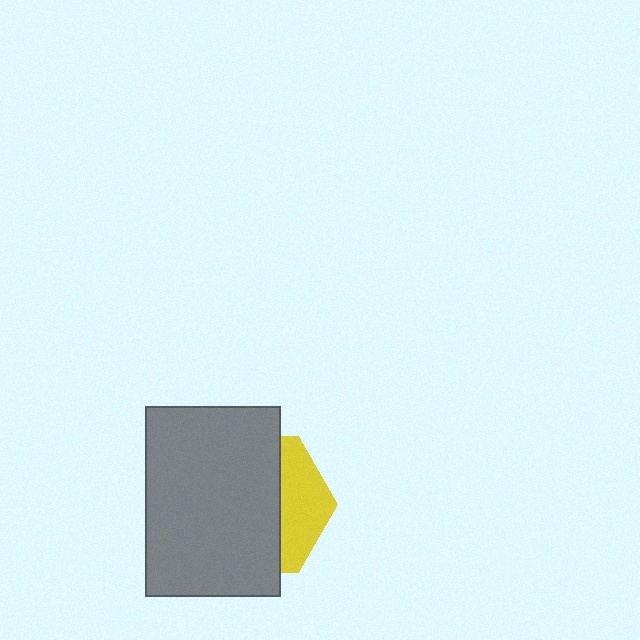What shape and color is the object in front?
The object in front is a gray rectangle.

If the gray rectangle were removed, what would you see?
You would see the complete yellow hexagon.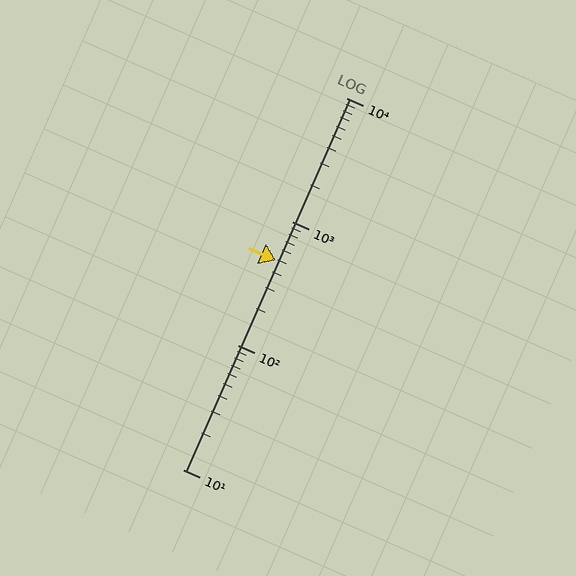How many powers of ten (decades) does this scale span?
The scale spans 3 decades, from 10 to 10000.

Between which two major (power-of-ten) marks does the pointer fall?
The pointer is between 100 and 1000.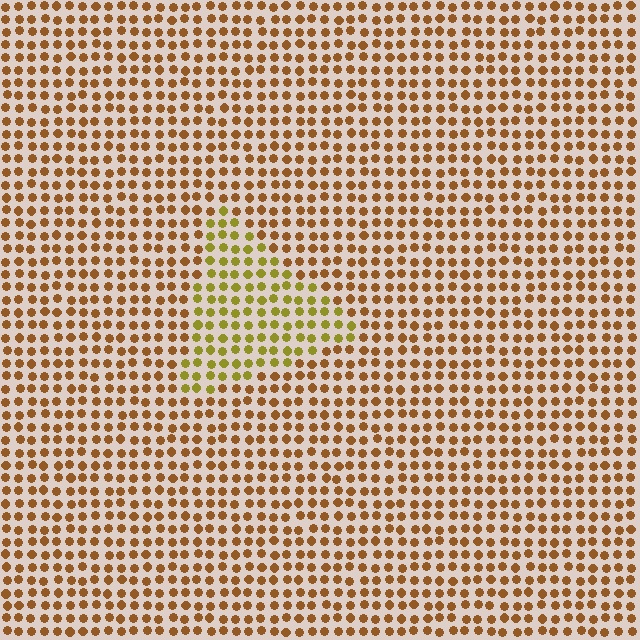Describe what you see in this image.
The image is filled with small brown elements in a uniform arrangement. A triangle-shaped region is visible where the elements are tinted to a slightly different hue, forming a subtle color boundary.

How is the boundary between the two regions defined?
The boundary is defined purely by a slight shift in hue (about 34 degrees). Spacing, size, and orientation are identical on both sides.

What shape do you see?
I see a triangle.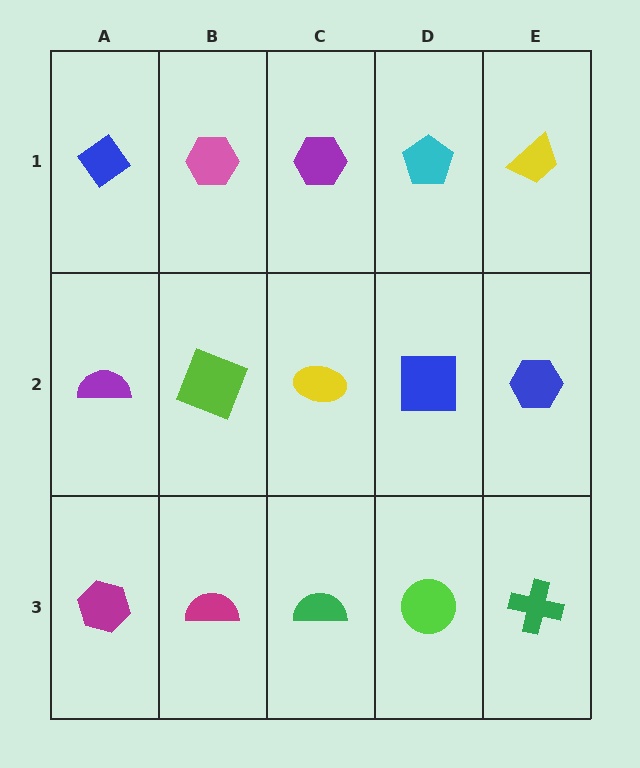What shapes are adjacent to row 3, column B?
A lime square (row 2, column B), a magenta hexagon (row 3, column A), a green semicircle (row 3, column C).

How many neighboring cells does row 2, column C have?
4.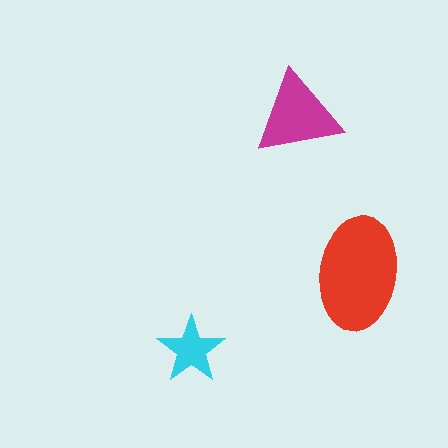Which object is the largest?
The red ellipse.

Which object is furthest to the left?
The cyan star is leftmost.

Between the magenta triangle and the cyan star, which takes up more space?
The magenta triangle.